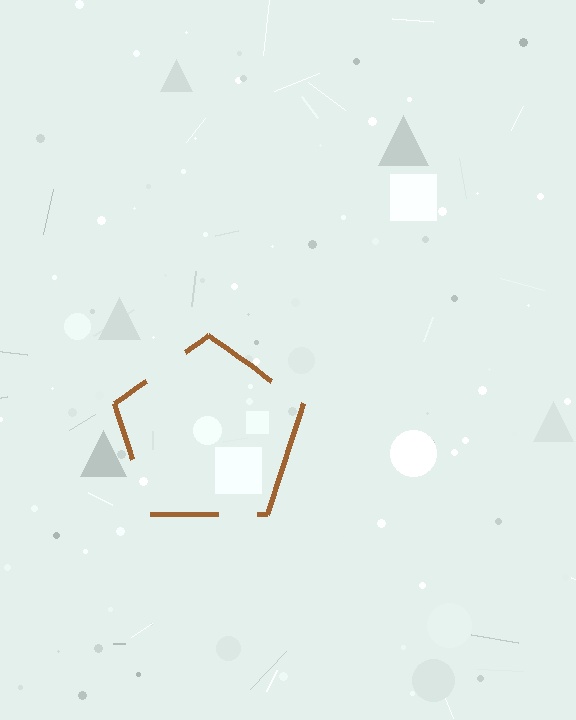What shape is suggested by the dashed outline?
The dashed outline suggests a pentagon.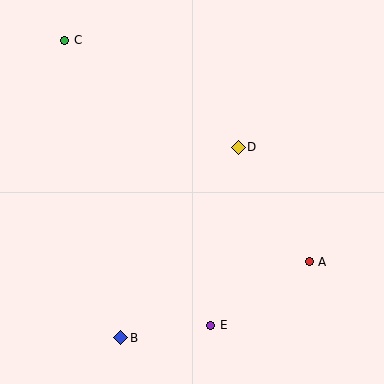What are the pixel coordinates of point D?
Point D is at (238, 147).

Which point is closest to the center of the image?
Point D at (238, 147) is closest to the center.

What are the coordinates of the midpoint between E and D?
The midpoint between E and D is at (225, 236).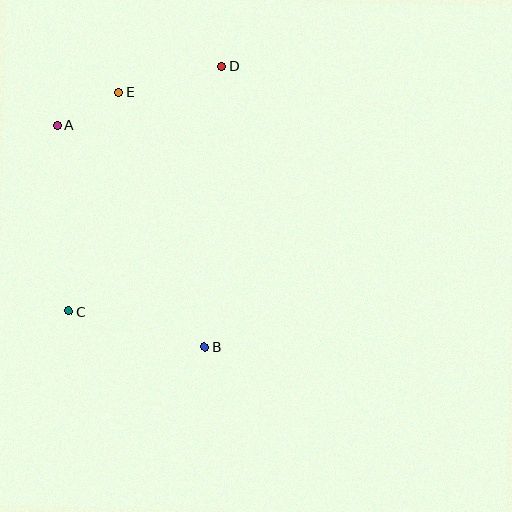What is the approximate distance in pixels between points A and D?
The distance between A and D is approximately 175 pixels.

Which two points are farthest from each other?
Points C and D are farthest from each other.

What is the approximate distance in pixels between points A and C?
The distance between A and C is approximately 186 pixels.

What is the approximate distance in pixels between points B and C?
The distance between B and C is approximately 141 pixels.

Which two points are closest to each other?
Points A and E are closest to each other.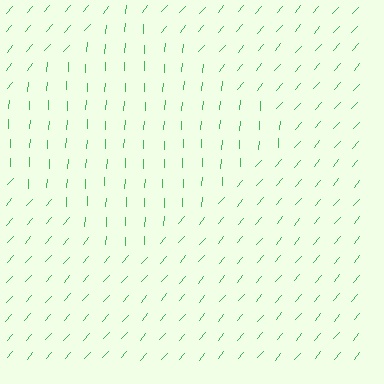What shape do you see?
I see a diamond.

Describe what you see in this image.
The image is filled with small green line segments. A diamond region in the image has lines oriented differently from the surrounding lines, creating a visible texture boundary.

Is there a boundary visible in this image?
Yes, there is a texture boundary formed by a change in line orientation.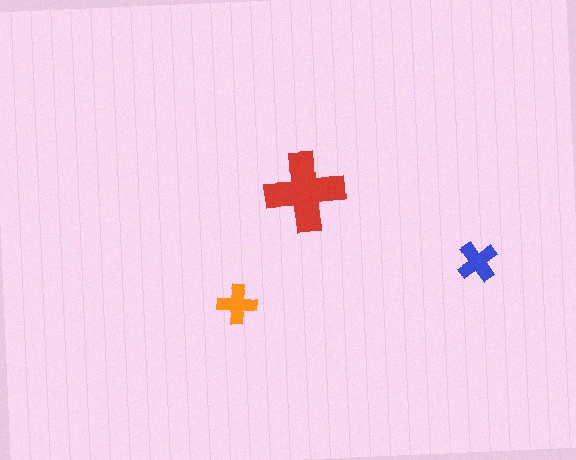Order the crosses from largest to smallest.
the red one, the blue one, the orange one.